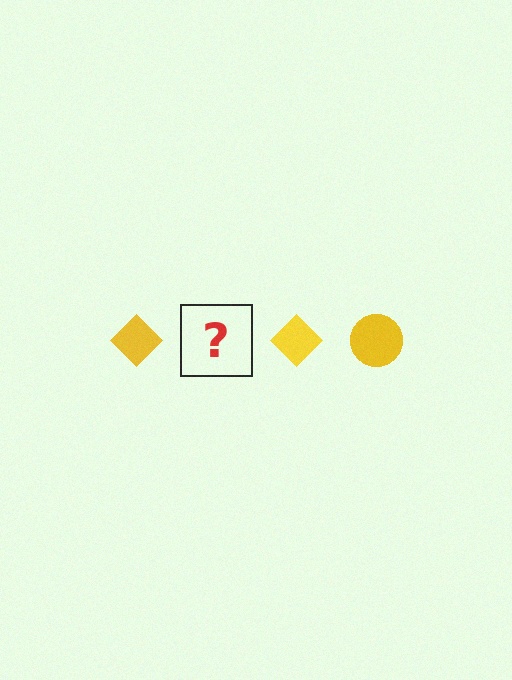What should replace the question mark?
The question mark should be replaced with a yellow circle.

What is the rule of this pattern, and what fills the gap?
The rule is that the pattern cycles through diamond, circle shapes in yellow. The gap should be filled with a yellow circle.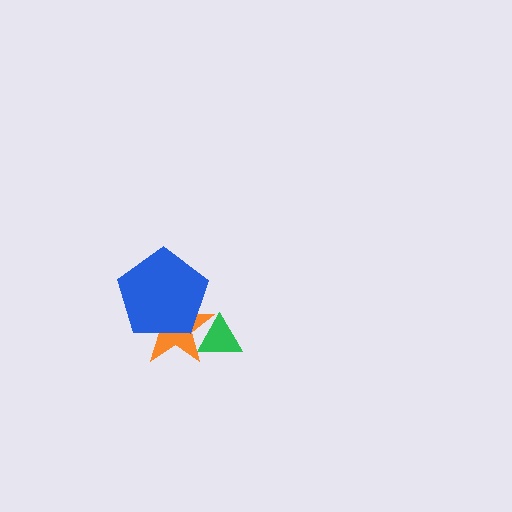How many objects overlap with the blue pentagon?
1 object overlaps with the blue pentagon.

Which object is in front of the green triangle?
The orange star is in front of the green triangle.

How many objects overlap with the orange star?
2 objects overlap with the orange star.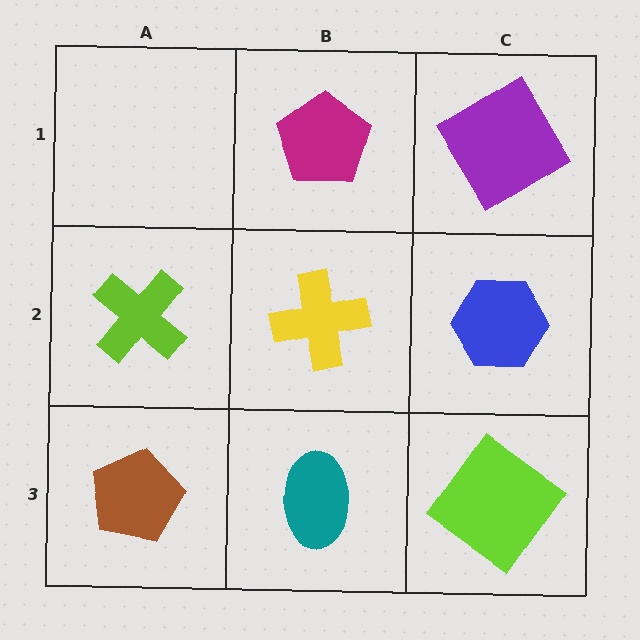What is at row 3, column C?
A lime diamond.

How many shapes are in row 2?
3 shapes.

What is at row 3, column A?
A brown pentagon.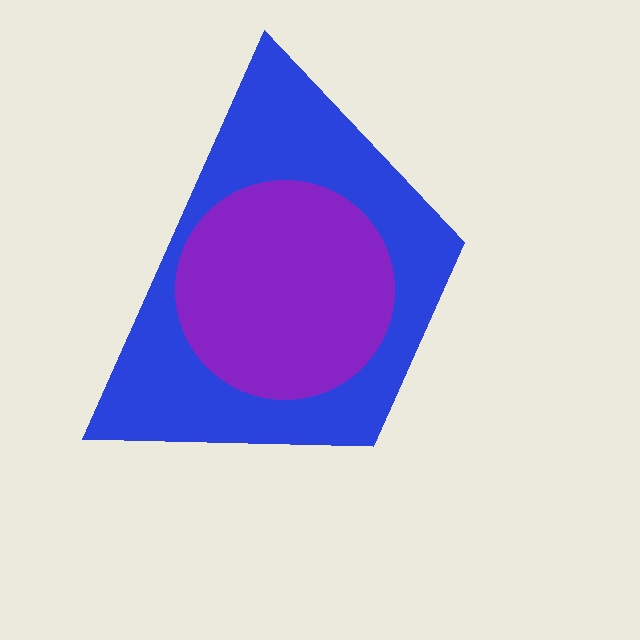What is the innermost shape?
The purple circle.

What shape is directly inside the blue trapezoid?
The purple circle.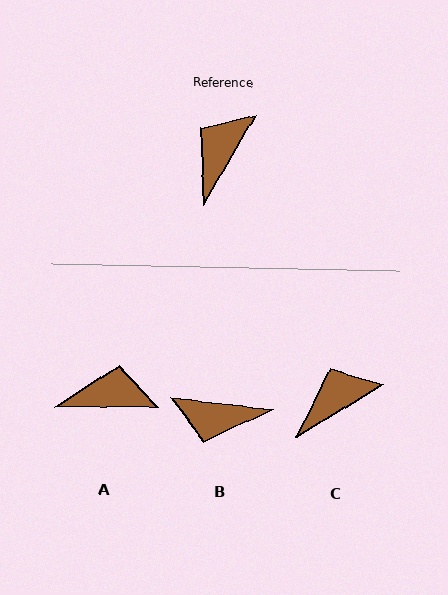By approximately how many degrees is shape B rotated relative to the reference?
Approximately 114 degrees counter-clockwise.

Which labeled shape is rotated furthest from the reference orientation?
B, about 114 degrees away.